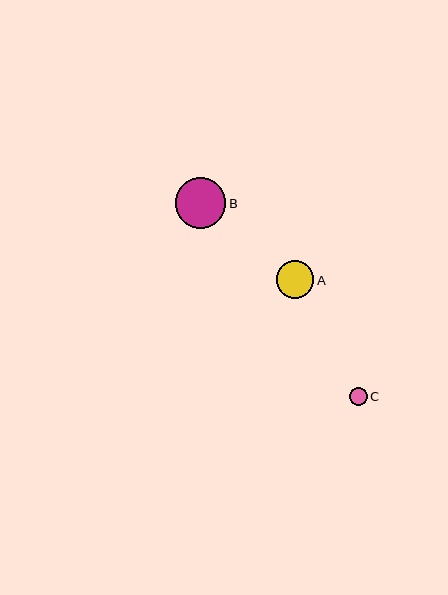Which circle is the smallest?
Circle C is the smallest with a size of approximately 18 pixels.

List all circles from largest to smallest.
From largest to smallest: B, A, C.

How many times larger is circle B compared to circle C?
Circle B is approximately 2.8 times the size of circle C.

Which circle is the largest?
Circle B is the largest with a size of approximately 51 pixels.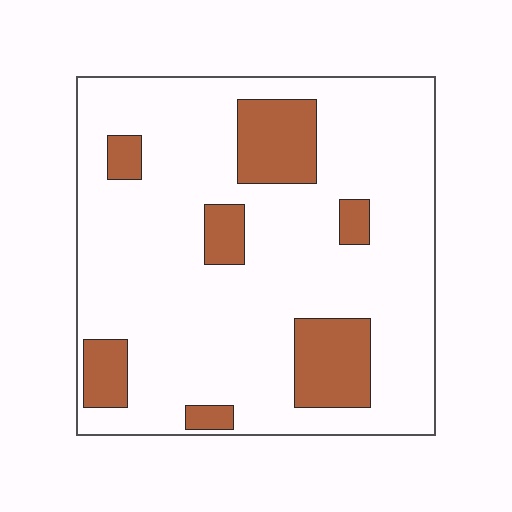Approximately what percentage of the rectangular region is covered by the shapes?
Approximately 20%.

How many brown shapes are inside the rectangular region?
7.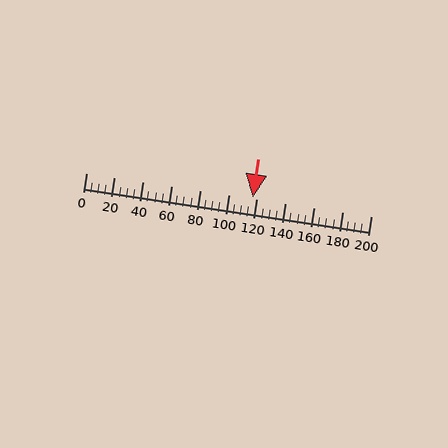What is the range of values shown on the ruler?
The ruler shows values from 0 to 200.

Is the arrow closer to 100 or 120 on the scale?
The arrow is closer to 120.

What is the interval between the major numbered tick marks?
The major tick marks are spaced 20 units apart.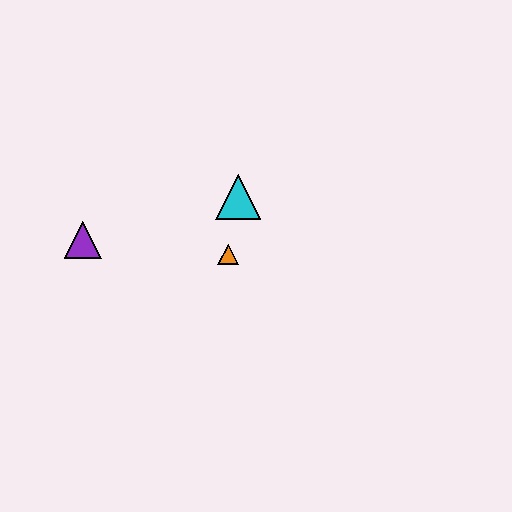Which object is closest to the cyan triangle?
The orange triangle is closest to the cyan triangle.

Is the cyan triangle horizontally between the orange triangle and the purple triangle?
No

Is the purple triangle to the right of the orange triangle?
No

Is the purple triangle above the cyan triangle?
No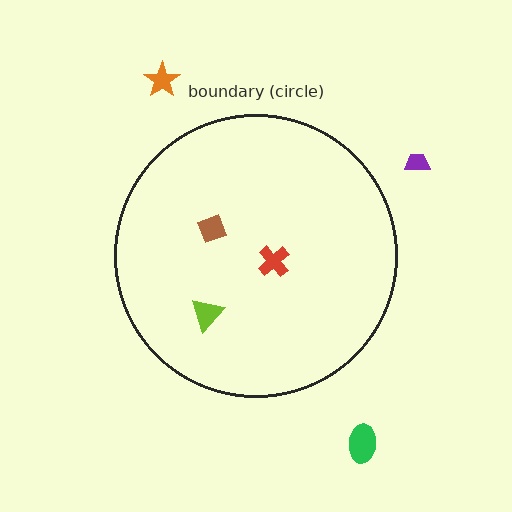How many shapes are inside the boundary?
3 inside, 3 outside.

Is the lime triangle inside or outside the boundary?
Inside.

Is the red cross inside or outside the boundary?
Inside.